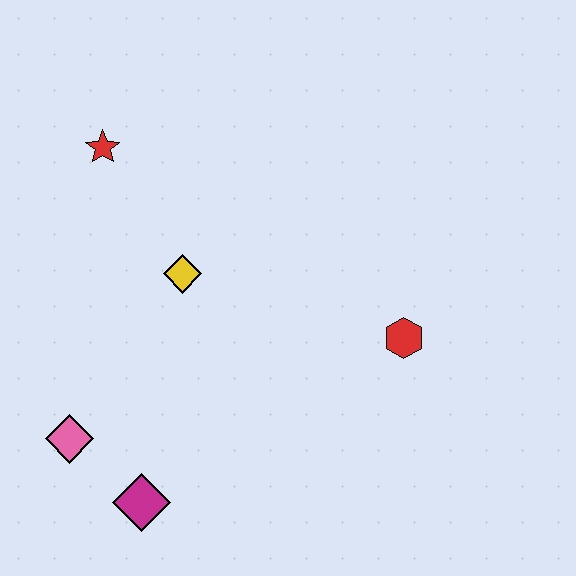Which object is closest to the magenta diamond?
The pink diamond is closest to the magenta diamond.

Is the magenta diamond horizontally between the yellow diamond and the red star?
Yes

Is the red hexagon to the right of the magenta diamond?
Yes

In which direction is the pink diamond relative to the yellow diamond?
The pink diamond is below the yellow diamond.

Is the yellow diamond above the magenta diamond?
Yes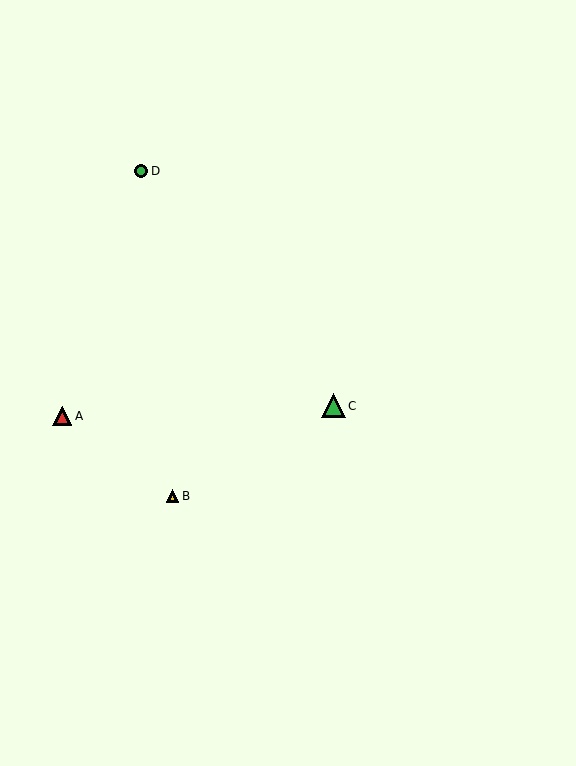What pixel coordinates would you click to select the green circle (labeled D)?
Click at (141, 171) to select the green circle D.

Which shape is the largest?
The green triangle (labeled C) is the largest.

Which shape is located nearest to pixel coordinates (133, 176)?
The green circle (labeled D) at (141, 171) is nearest to that location.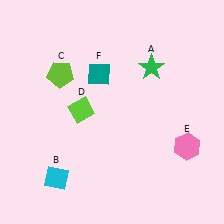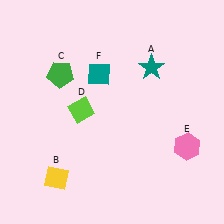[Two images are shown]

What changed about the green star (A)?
In Image 1, A is green. In Image 2, it changed to teal.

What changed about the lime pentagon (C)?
In Image 1, C is lime. In Image 2, it changed to green.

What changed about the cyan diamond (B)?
In Image 1, B is cyan. In Image 2, it changed to yellow.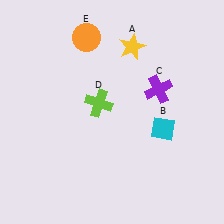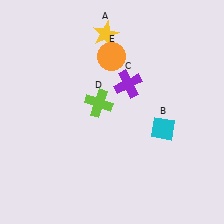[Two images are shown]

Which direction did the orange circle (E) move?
The orange circle (E) moved right.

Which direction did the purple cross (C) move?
The purple cross (C) moved left.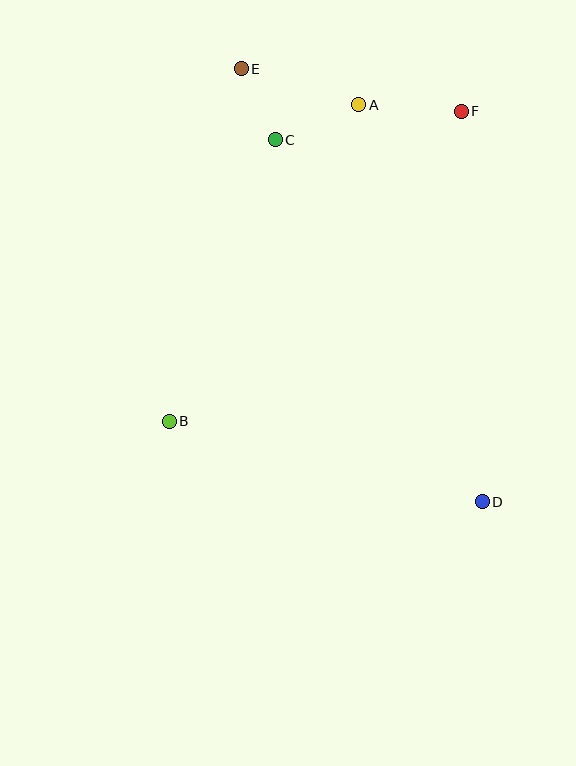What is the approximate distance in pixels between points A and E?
The distance between A and E is approximately 123 pixels.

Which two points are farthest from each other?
Points D and E are farthest from each other.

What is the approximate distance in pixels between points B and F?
The distance between B and F is approximately 426 pixels.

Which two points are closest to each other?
Points C and E are closest to each other.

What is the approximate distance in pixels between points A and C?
The distance between A and C is approximately 91 pixels.